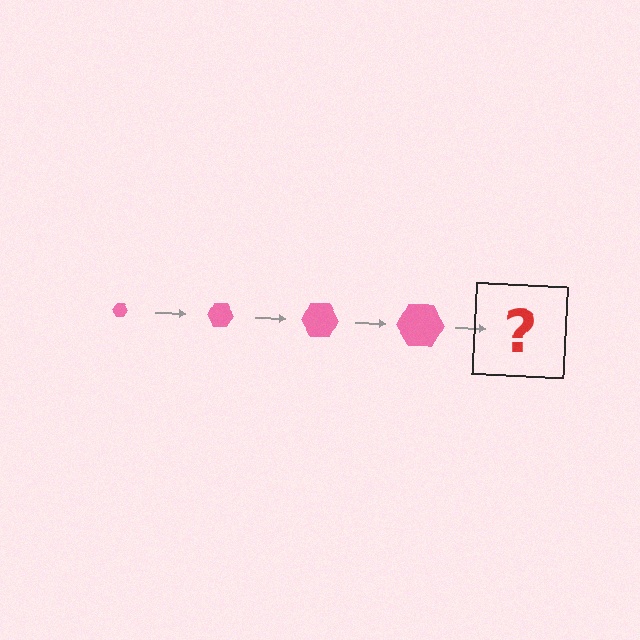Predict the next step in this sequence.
The next step is a pink hexagon, larger than the previous one.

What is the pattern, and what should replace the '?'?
The pattern is that the hexagon gets progressively larger each step. The '?' should be a pink hexagon, larger than the previous one.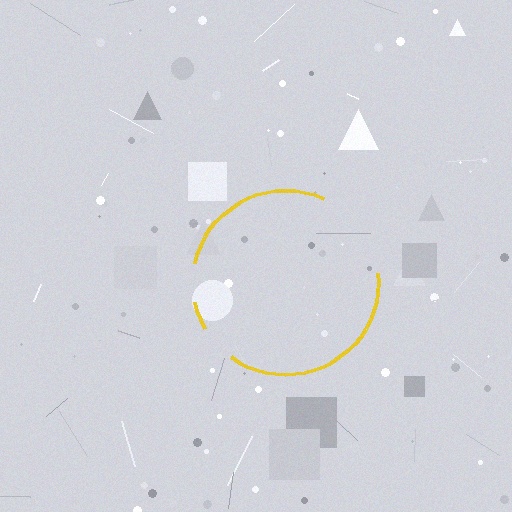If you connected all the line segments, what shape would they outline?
They would outline a circle.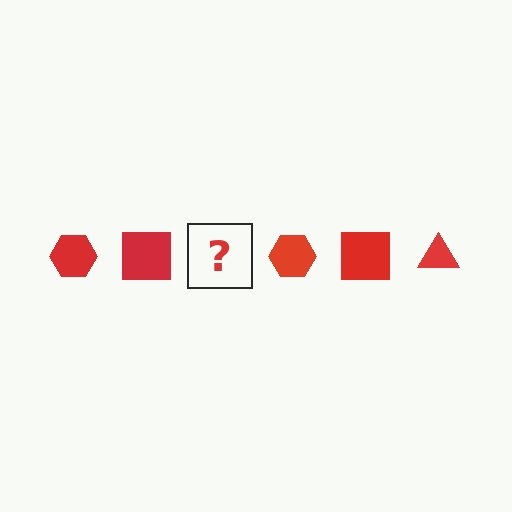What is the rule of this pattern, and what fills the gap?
The rule is that the pattern cycles through hexagon, square, triangle shapes in red. The gap should be filled with a red triangle.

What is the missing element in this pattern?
The missing element is a red triangle.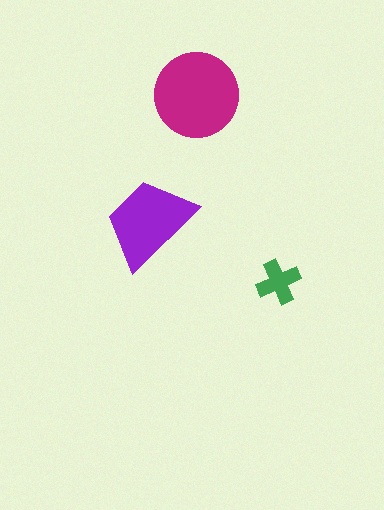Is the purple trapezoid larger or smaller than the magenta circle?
Smaller.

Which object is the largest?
The magenta circle.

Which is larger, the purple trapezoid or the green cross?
The purple trapezoid.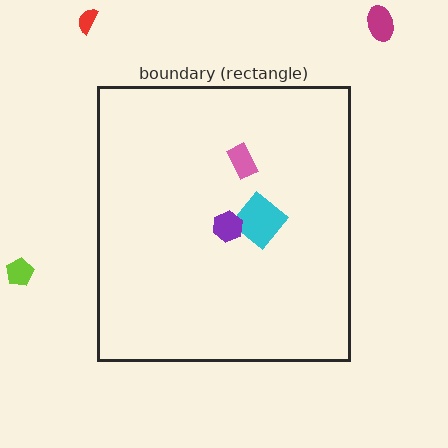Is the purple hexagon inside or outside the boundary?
Inside.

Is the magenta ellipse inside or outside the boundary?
Outside.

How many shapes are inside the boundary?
3 inside, 3 outside.